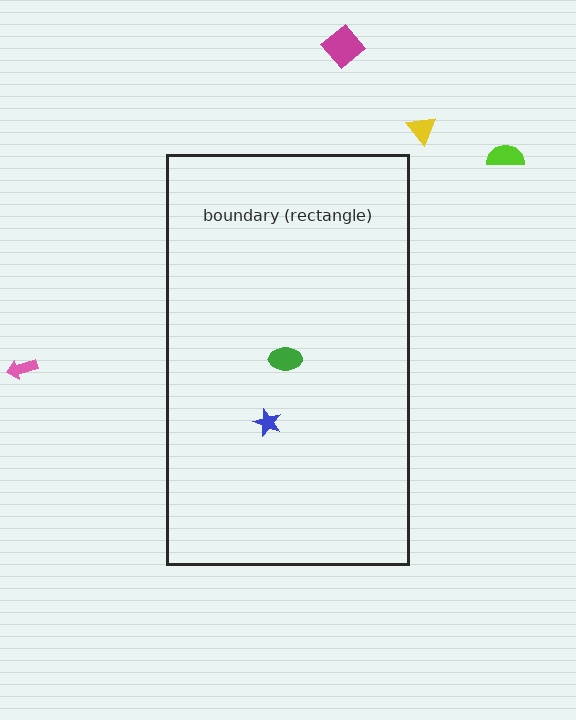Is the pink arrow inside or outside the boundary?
Outside.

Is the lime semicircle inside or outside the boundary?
Outside.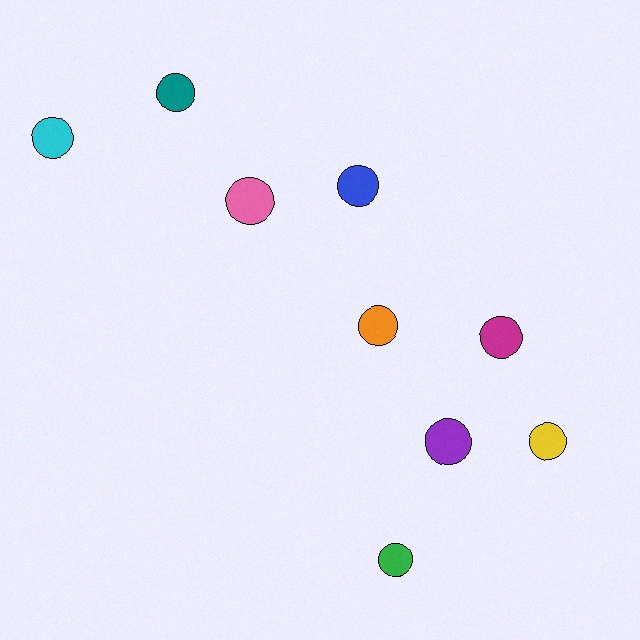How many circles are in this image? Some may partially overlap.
There are 9 circles.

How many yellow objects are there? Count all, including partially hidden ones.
There is 1 yellow object.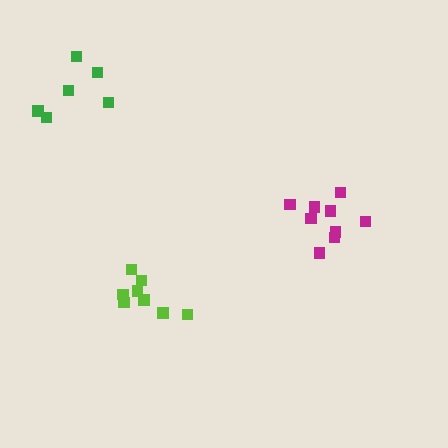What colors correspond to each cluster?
The clusters are colored: lime, green, magenta.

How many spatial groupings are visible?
There are 3 spatial groupings.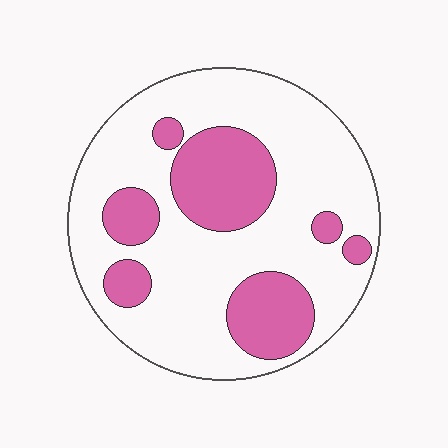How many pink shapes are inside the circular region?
7.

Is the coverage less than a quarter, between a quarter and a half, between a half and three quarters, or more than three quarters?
Between a quarter and a half.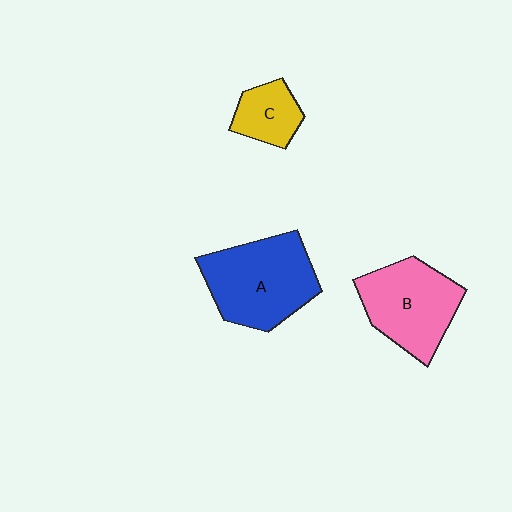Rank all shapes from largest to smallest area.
From largest to smallest: A (blue), B (pink), C (yellow).